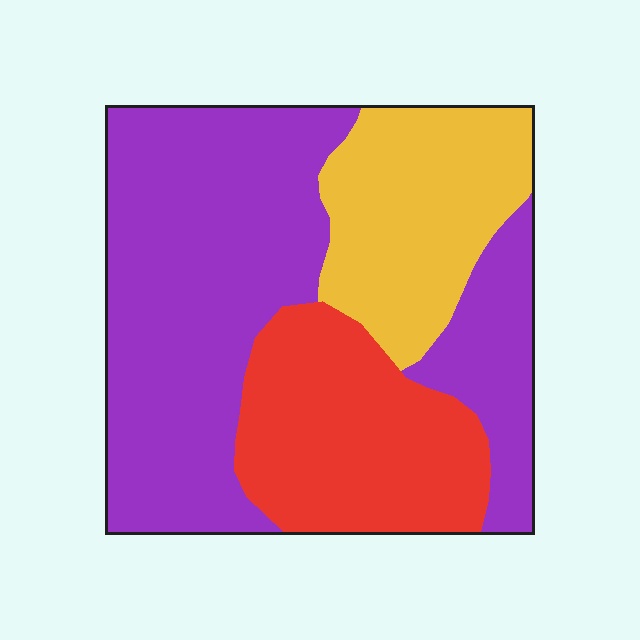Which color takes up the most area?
Purple, at roughly 55%.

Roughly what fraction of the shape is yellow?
Yellow covers 22% of the shape.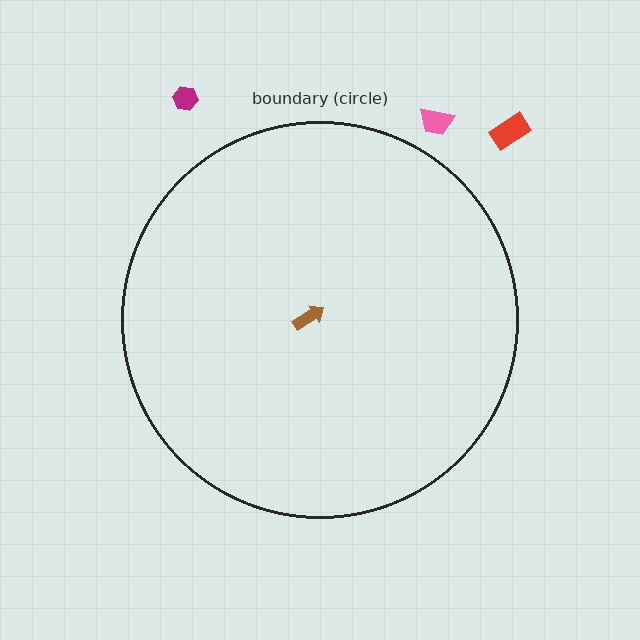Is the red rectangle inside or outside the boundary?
Outside.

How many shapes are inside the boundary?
1 inside, 3 outside.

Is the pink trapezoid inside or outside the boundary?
Outside.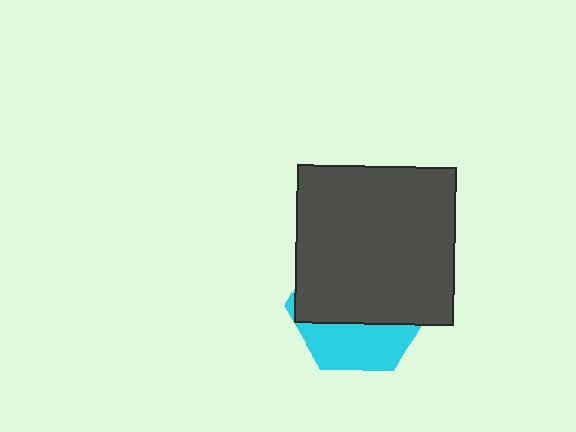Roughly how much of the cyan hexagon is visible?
A small part of it is visible (roughly 34%).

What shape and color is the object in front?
The object in front is a dark gray square.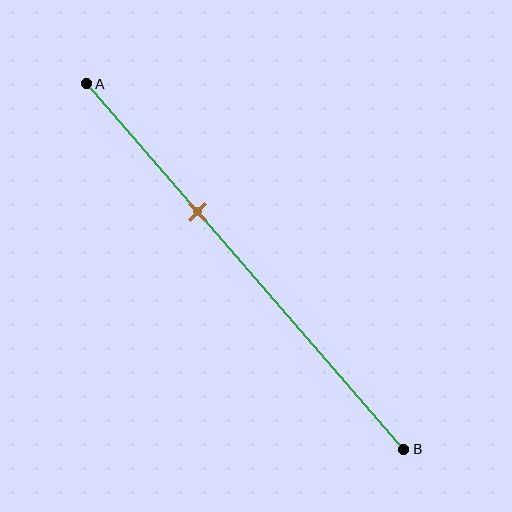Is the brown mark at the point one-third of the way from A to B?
Yes, the mark is approximately at the one-third point.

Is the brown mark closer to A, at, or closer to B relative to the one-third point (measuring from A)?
The brown mark is approximately at the one-third point of segment AB.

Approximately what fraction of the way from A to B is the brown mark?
The brown mark is approximately 35% of the way from A to B.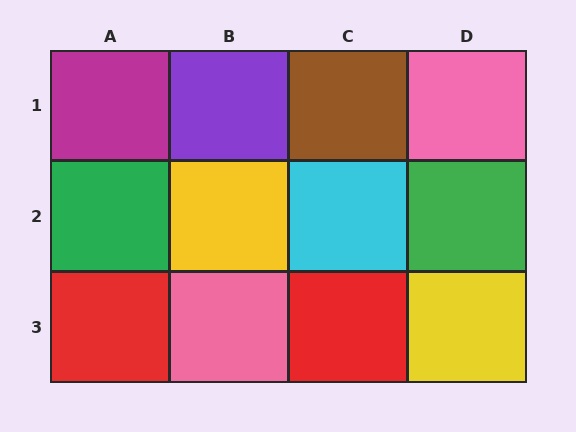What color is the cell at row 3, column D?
Yellow.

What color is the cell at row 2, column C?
Cyan.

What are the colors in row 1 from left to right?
Magenta, purple, brown, pink.